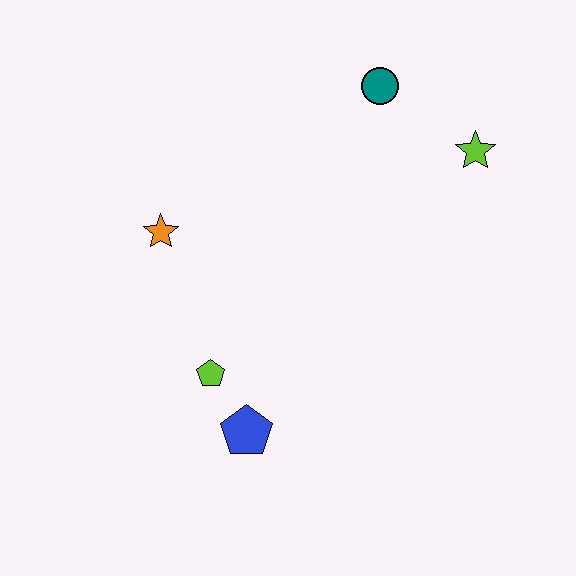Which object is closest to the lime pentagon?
The blue pentagon is closest to the lime pentagon.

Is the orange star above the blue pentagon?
Yes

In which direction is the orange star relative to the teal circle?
The orange star is to the left of the teal circle.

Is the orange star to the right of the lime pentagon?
No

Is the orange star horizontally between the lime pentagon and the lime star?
No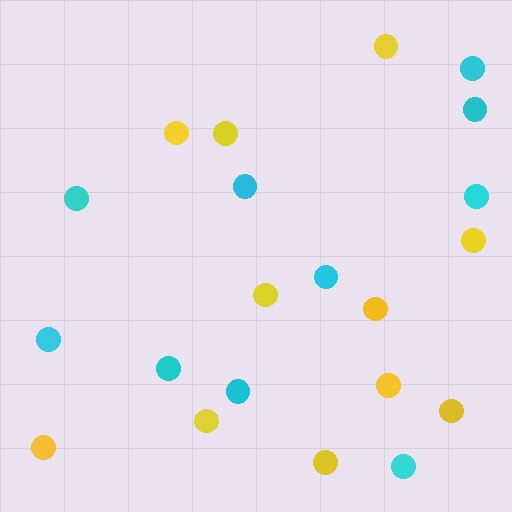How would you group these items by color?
There are 2 groups: one group of cyan circles (10) and one group of yellow circles (11).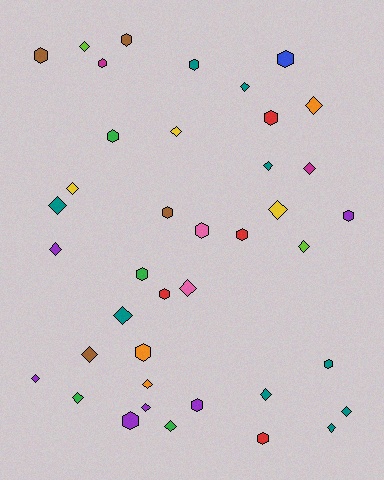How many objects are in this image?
There are 40 objects.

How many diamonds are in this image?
There are 22 diamonds.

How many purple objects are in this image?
There are 6 purple objects.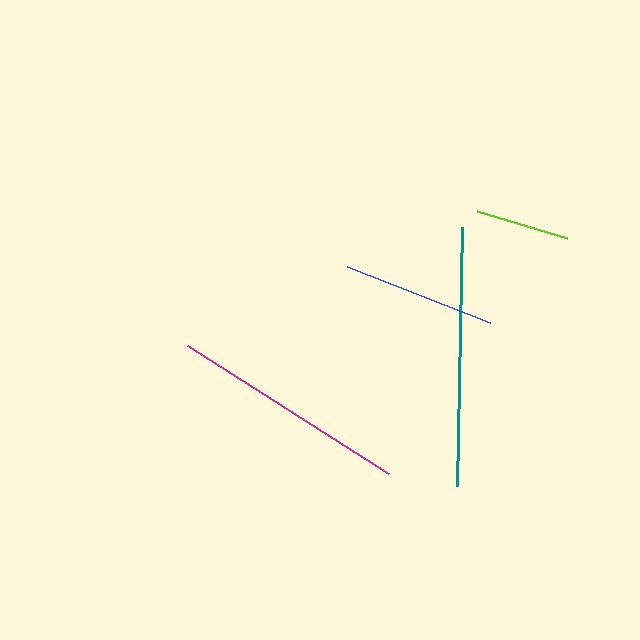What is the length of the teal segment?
The teal segment is approximately 258 pixels long.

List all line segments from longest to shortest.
From longest to shortest: teal, magenta, blue, lime.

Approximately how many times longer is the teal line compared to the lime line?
The teal line is approximately 2.7 times the length of the lime line.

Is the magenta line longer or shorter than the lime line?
The magenta line is longer than the lime line.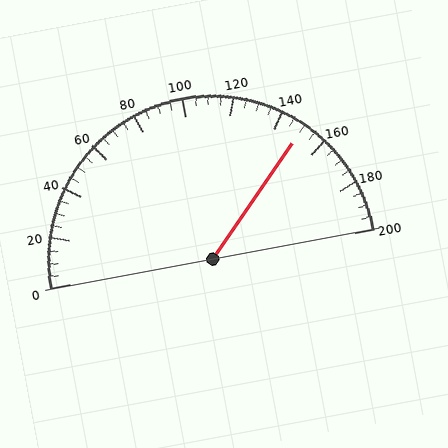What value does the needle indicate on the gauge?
The needle indicates approximately 150.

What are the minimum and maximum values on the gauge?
The gauge ranges from 0 to 200.